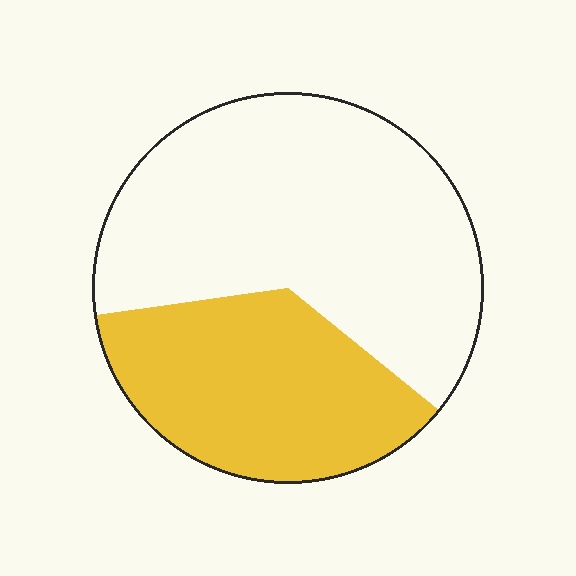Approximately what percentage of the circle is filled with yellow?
Approximately 35%.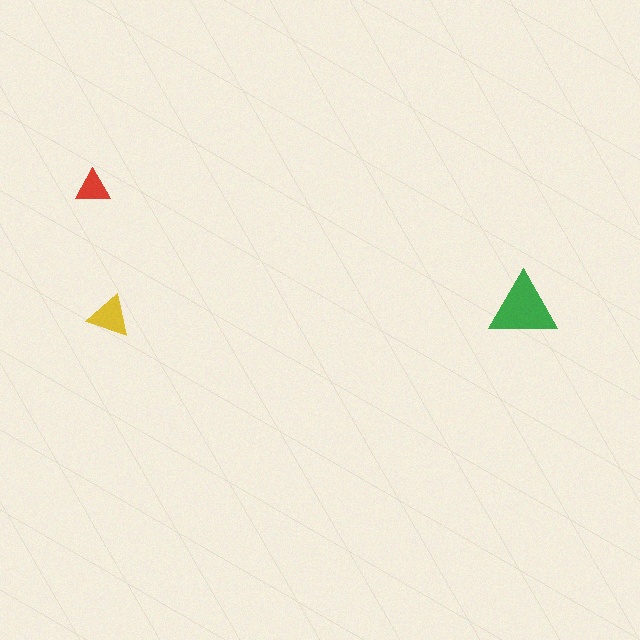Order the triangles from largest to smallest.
the green one, the yellow one, the red one.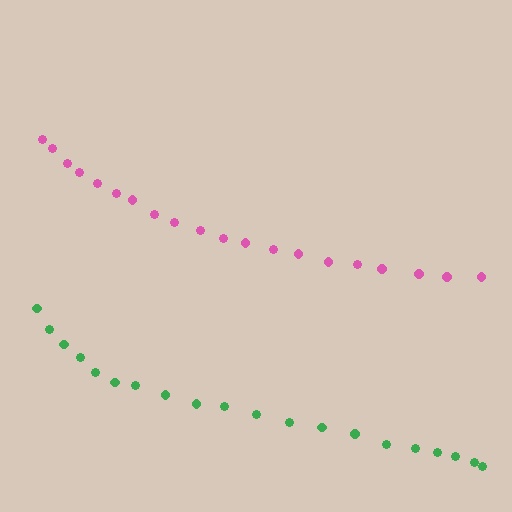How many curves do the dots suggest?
There are 2 distinct paths.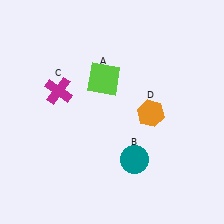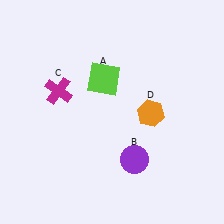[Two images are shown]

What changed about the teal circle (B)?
In Image 1, B is teal. In Image 2, it changed to purple.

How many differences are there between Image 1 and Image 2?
There is 1 difference between the two images.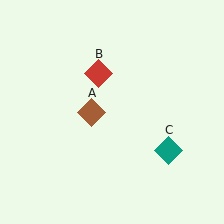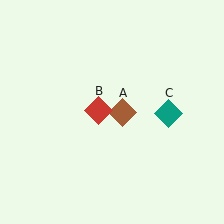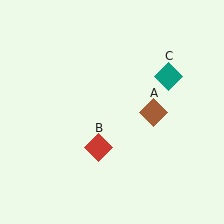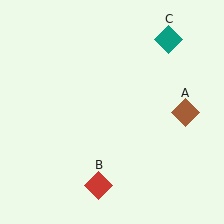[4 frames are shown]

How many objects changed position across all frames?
3 objects changed position: brown diamond (object A), red diamond (object B), teal diamond (object C).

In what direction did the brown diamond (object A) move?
The brown diamond (object A) moved right.